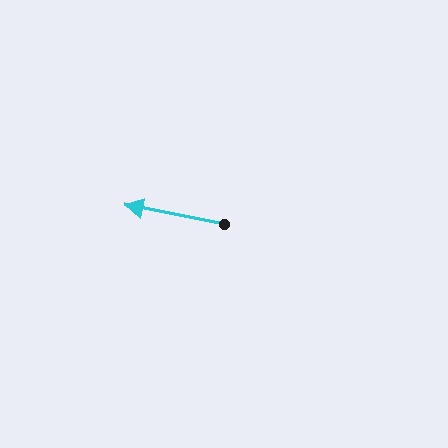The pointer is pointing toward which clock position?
Roughly 9 o'clock.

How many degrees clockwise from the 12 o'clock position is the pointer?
Approximately 281 degrees.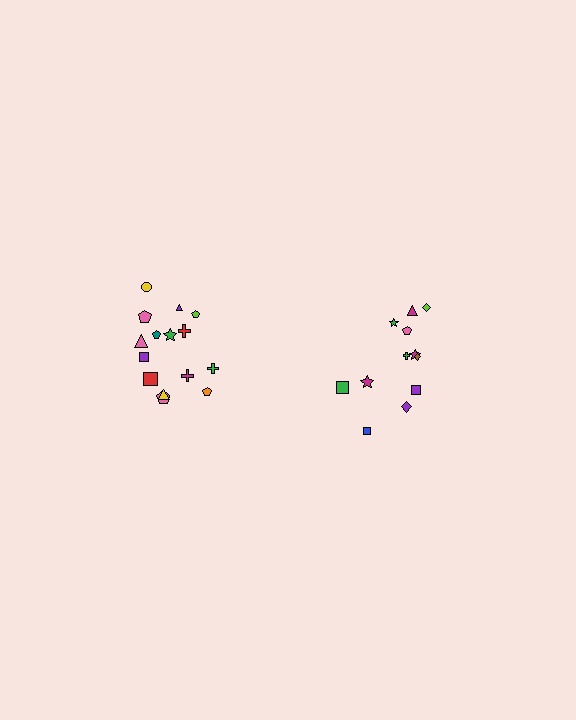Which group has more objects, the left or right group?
The left group.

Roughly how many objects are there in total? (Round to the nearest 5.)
Roughly 25 objects in total.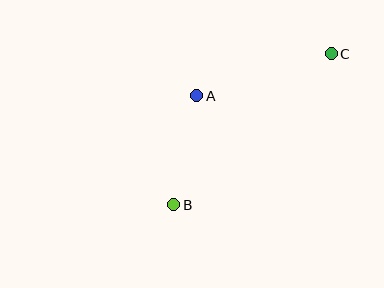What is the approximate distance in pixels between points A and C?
The distance between A and C is approximately 141 pixels.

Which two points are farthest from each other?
Points B and C are farthest from each other.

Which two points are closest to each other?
Points A and B are closest to each other.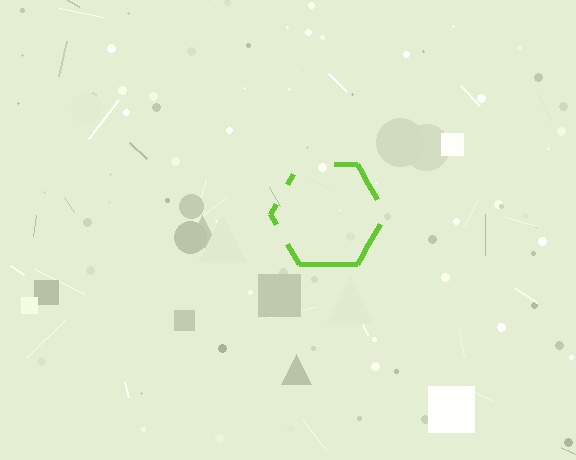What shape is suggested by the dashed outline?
The dashed outline suggests a hexagon.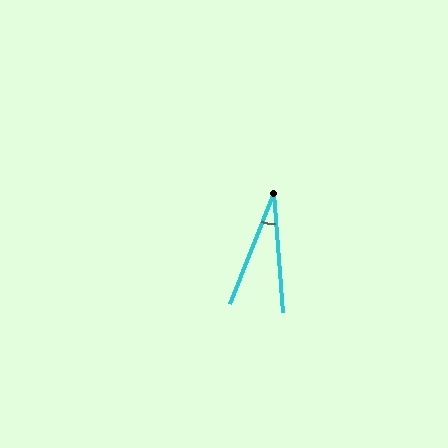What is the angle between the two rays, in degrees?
Approximately 26 degrees.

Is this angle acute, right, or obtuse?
It is acute.